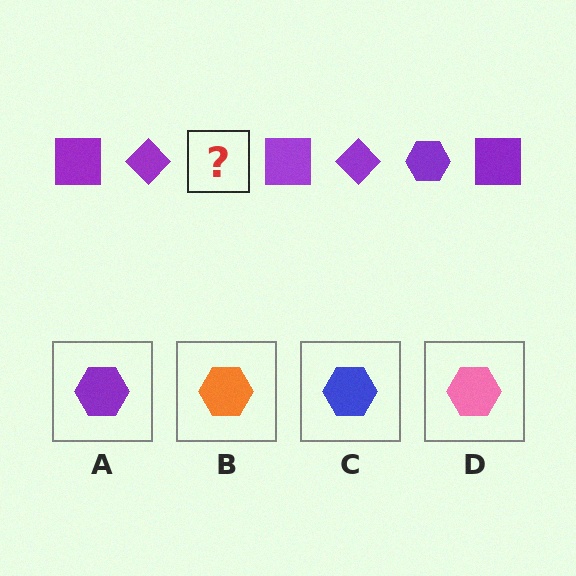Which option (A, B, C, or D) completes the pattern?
A.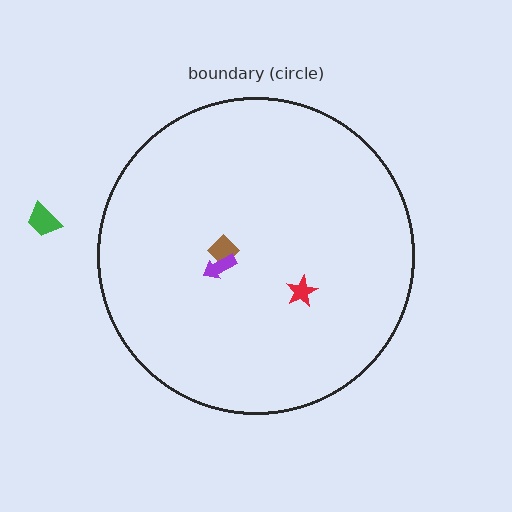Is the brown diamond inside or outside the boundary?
Inside.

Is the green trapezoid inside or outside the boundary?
Outside.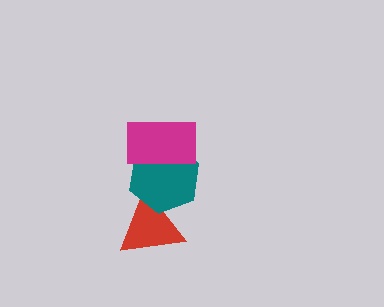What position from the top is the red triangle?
The red triangle is 3rd from the top.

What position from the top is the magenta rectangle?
The magenta rectangle is 1st from the top.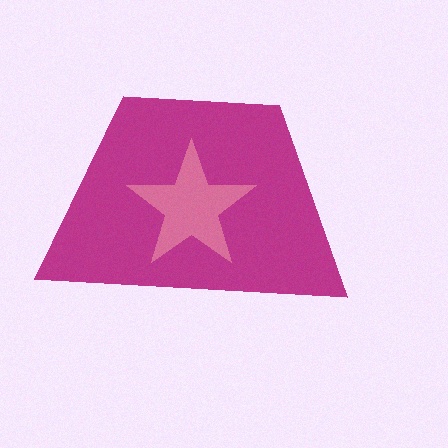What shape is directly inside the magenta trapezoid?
The pink star.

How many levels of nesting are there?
2.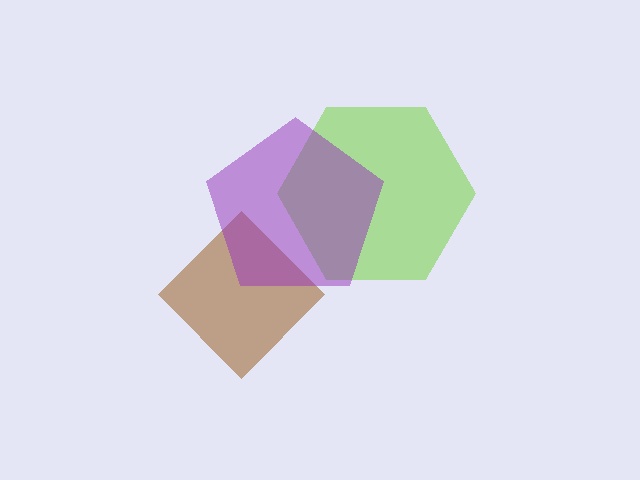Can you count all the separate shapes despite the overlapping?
Yes, there are 3 separate shapes.